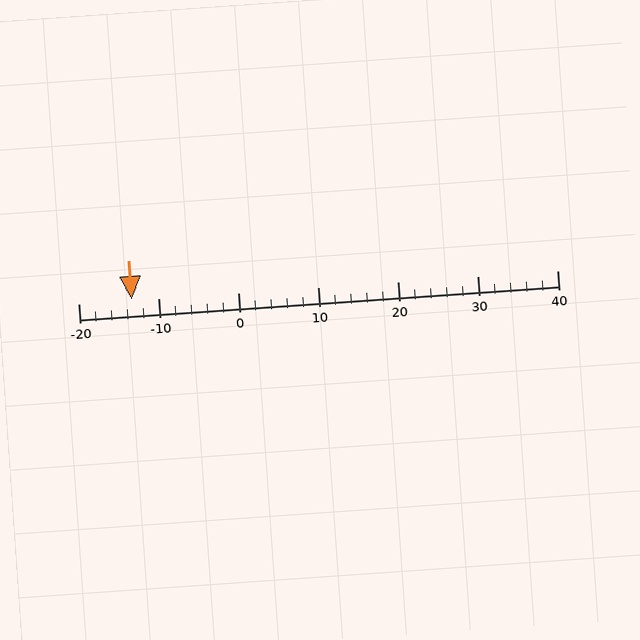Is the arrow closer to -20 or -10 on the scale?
The arrow is closer to -10.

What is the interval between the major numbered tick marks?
The major tick marks are spaced 10 units apart.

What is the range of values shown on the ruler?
The ruler shows values from -20 to 40.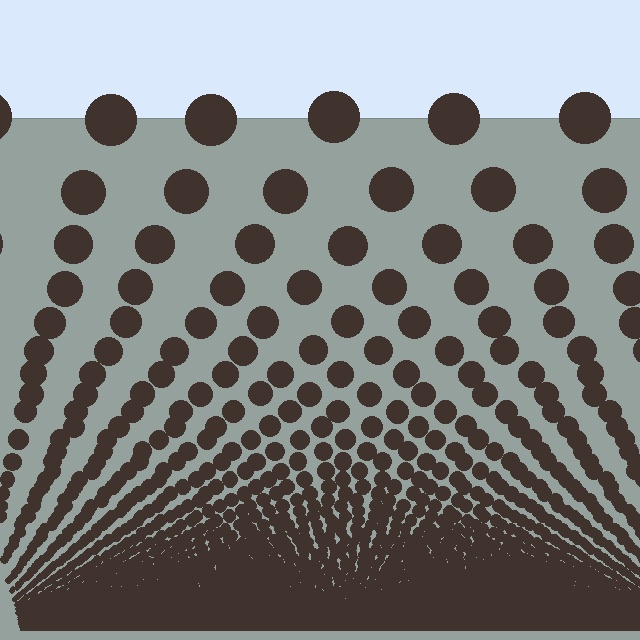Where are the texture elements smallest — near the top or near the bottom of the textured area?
Near the bottom.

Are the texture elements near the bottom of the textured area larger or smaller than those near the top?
Smaller. The gradient is inverted — elements near the bottom are smaller and denser.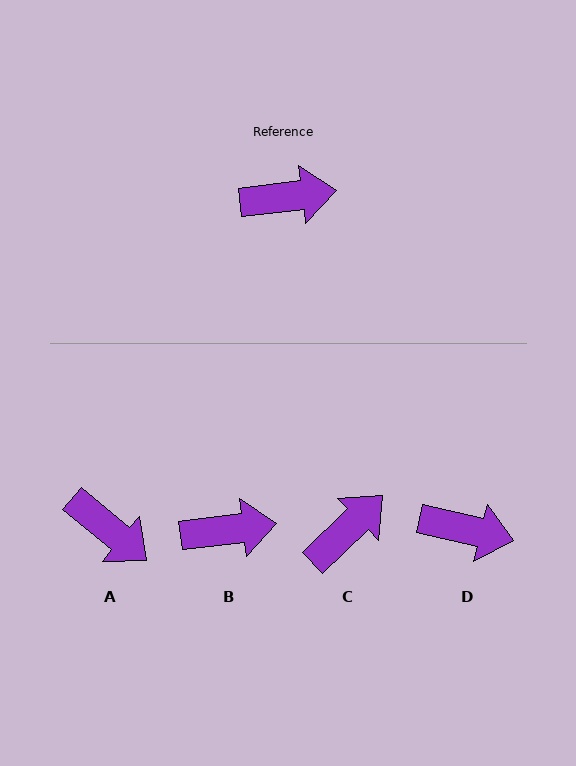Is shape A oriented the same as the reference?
No, it is off by about 47 degrees.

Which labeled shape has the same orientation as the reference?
B.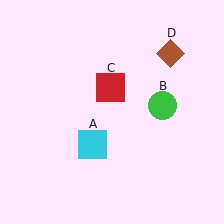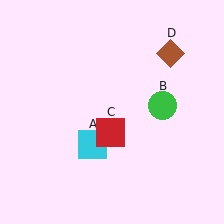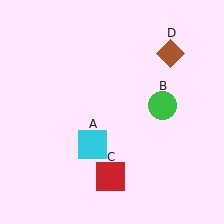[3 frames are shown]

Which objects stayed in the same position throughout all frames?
Cyan square (object A) and green circle (object B) and brown diamond (object D) remained stationary.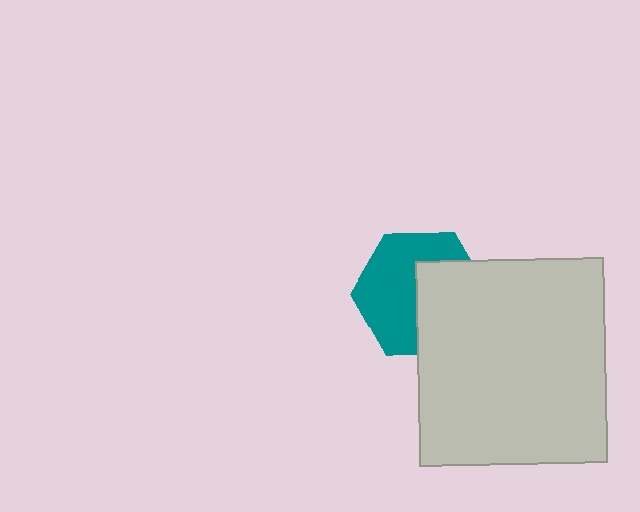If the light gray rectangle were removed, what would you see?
You would see the complete teal hexagon.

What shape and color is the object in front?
The object in front is a light gray rectangle.